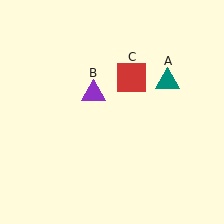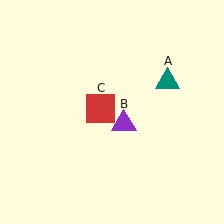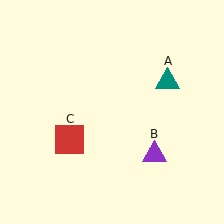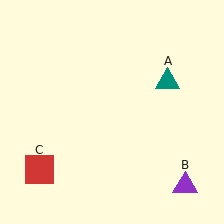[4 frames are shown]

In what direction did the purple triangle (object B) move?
The purple triangle (object B) moved down and to the right.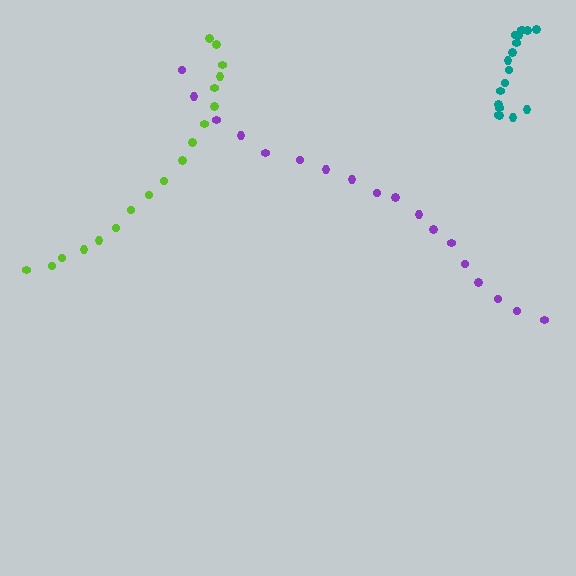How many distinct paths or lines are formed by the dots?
There are 3 distinct paths.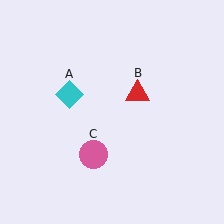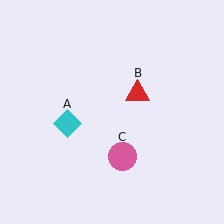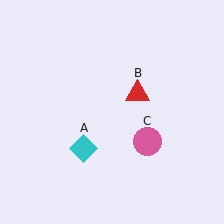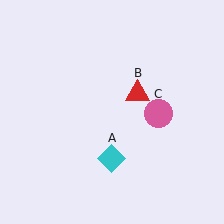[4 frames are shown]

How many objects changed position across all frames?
2 objects changed position: cyan diamond (object A), pink circle (object C).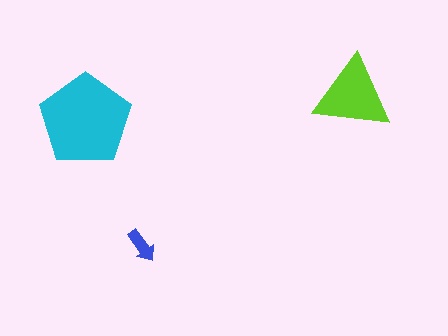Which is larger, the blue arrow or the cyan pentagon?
The cyan pentagon.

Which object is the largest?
The cyan pentagon.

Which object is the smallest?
The blue arrow.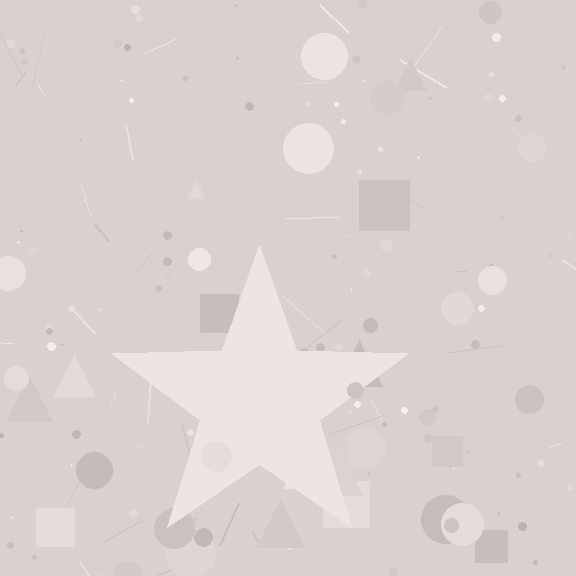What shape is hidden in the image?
A star is hidden in the image.